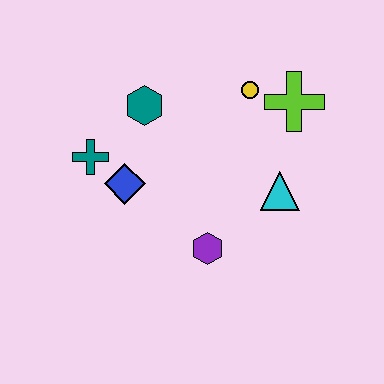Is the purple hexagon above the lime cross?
No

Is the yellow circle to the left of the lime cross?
Yes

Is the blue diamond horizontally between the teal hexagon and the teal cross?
Yes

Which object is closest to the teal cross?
The blue diamond is closest to the teal cross.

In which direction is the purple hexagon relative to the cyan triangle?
The purple hexagon is to the left of the cyan triangle.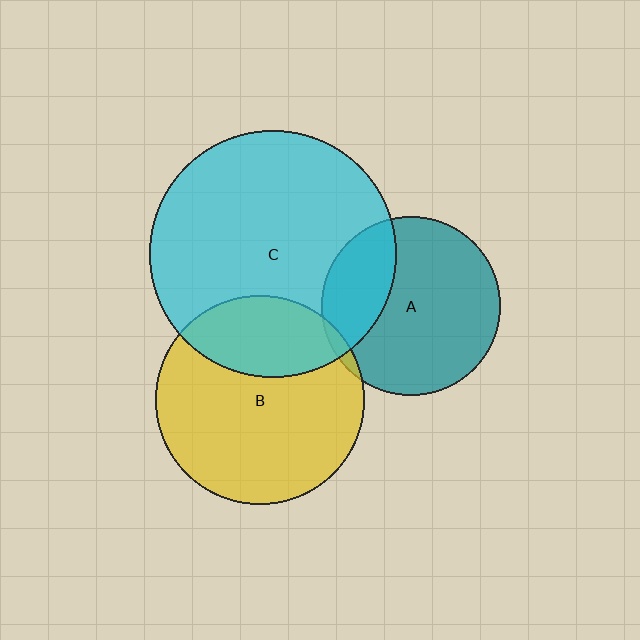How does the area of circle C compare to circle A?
Approximately 1.9 times.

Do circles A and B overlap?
Yes.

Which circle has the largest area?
Circle C (cyan).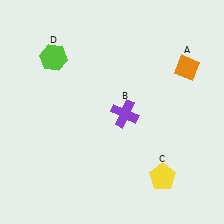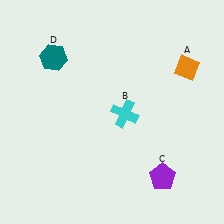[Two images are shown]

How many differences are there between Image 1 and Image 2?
There are 3 differences between the two images.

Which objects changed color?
B changed from purple to cyan. C changed from yellow to purple. D changed from lime to teal.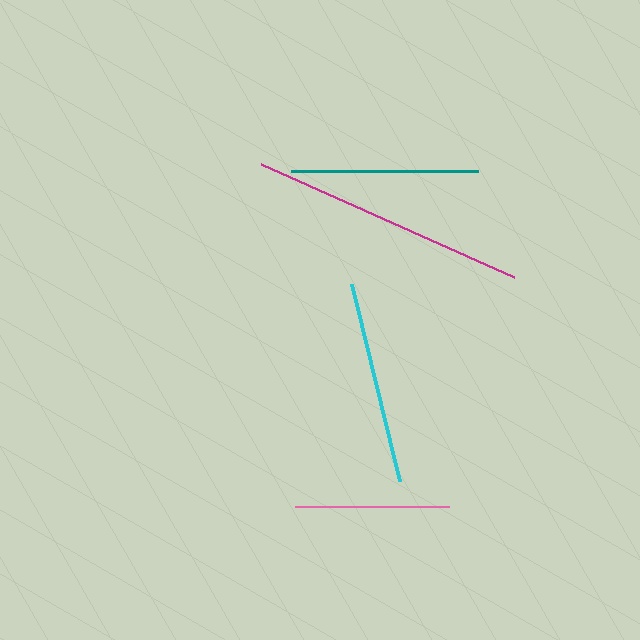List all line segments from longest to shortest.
From longest to shortest: magenta, cyan, teal, pink.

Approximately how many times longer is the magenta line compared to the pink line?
The magenta line is approximately 1.8 times the length of the pink line.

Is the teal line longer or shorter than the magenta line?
The magenta line is longer than the teal line.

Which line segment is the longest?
The magenta line is the longest at approximately 277 pixels.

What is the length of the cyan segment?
The cyan segment is approximately 203 pixels long.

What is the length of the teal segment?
The teal segment is approximately 187 pixels long.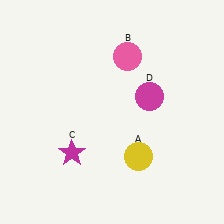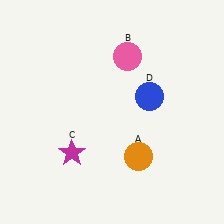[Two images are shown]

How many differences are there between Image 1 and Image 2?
There are 2 differences between the two images.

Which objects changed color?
A changed from yellow to orange. D changed from magenta to blue.